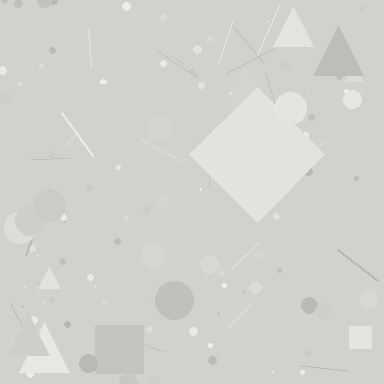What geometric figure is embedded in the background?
A diamond is embedded in the background.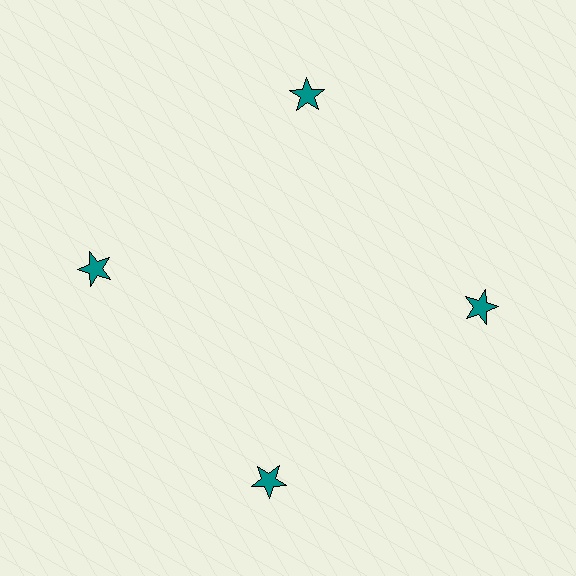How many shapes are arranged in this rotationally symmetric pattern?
There are 4 shapes, arranged in 4 groups of 1.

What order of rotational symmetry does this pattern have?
This pattern has 4-fold rotational symmetry.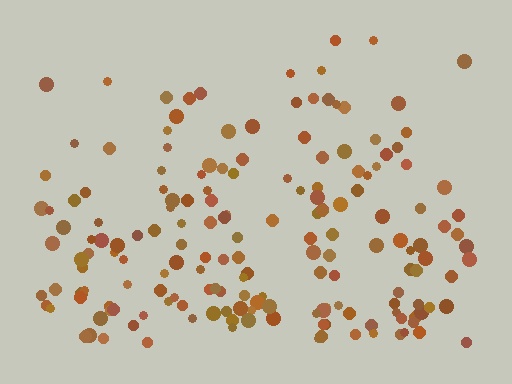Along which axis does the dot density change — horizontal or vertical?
Vertical.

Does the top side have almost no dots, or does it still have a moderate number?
Still a moderate number, just noticeably fewer than the bottom.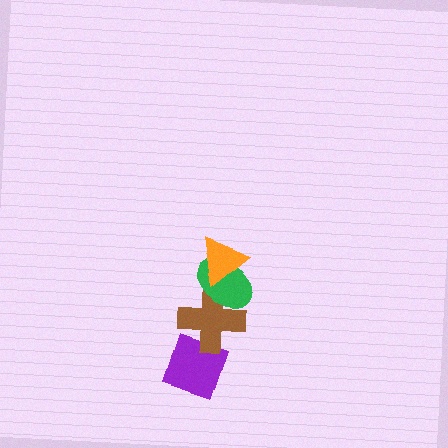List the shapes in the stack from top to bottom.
From top to bottom: the orange triangle, the green ellipse, the brown cross, the purple diamond.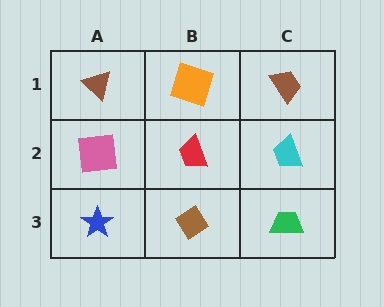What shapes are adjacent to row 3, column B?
A red trapezoid (row 2, column B), a blue star (row 3, column A), a green trapezoid (row 3, column C).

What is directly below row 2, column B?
A brown diamond.